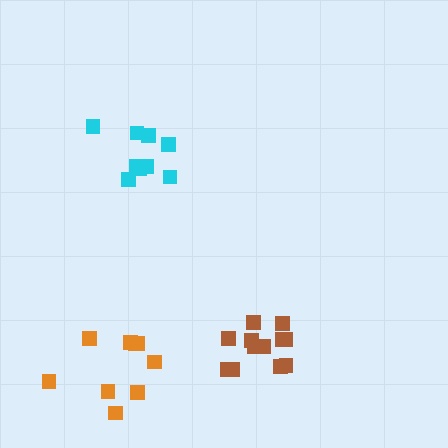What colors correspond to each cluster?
The clusters are colored: orange, cyan, brown.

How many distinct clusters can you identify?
There are 3 distinct clusters.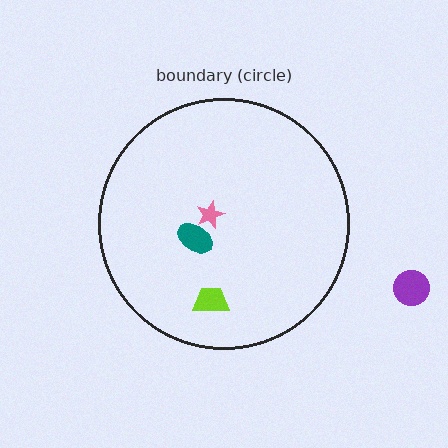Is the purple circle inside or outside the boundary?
Outside.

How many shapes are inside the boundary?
3 inside, 1 outside.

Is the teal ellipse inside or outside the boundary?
Inside.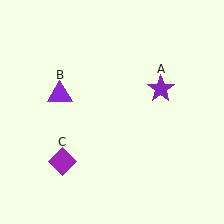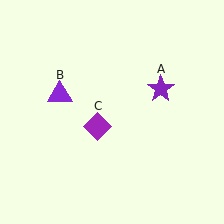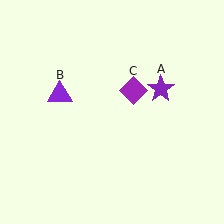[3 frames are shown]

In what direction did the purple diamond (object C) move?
The purple diamond (object C) moved up and to the right.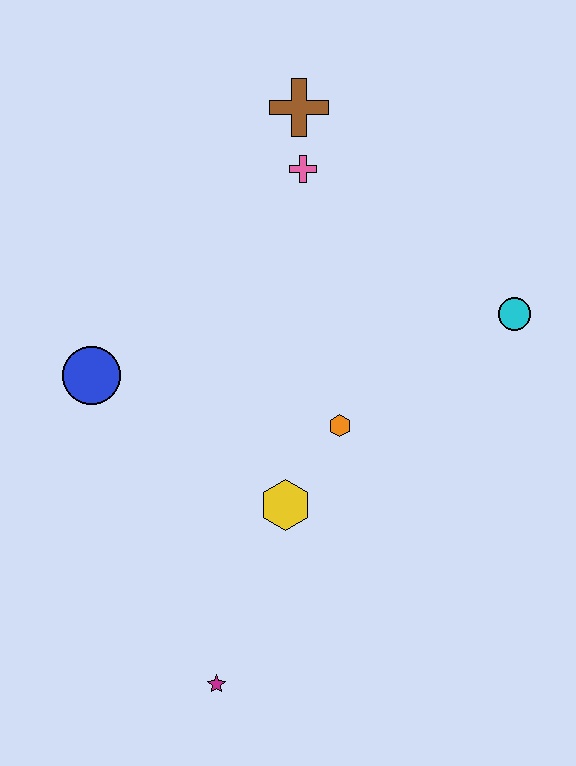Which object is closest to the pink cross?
The brown cross is closest to the pink cross.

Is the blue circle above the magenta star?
Yes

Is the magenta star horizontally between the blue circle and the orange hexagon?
Yes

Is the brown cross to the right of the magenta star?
Yes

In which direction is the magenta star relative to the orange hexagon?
The magenta star is below the orange hexagon.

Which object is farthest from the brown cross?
The magenta star is farthest from the brown cross.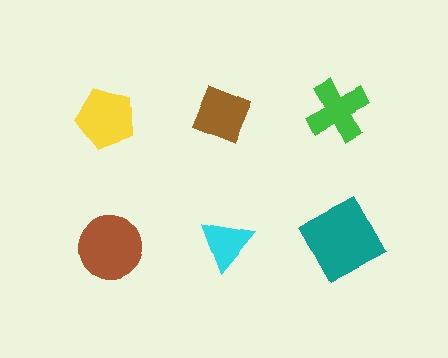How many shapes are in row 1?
3 shapes.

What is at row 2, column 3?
A teal square.